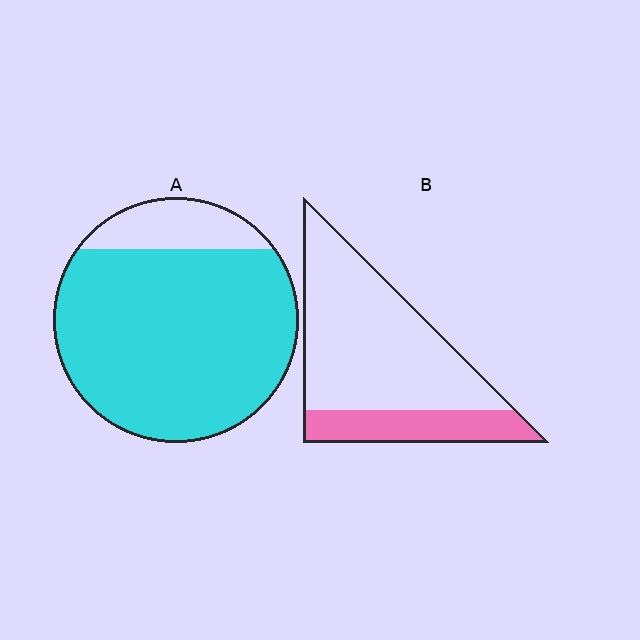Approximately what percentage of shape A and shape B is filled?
A is approximately 85% and B is approximately 25%.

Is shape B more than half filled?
No.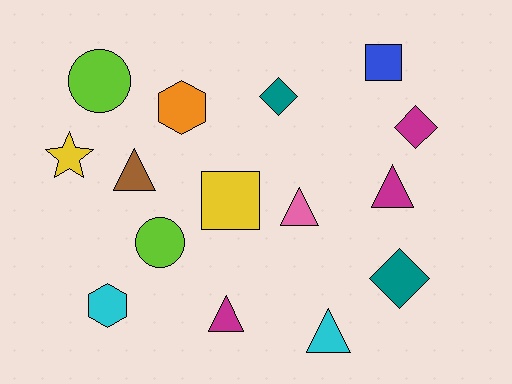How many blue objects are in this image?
There is 1 blue object.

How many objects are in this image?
There are 15 objects.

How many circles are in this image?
There are 2 circles.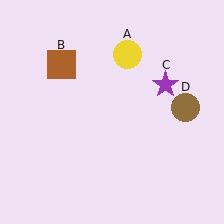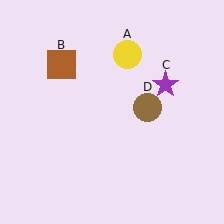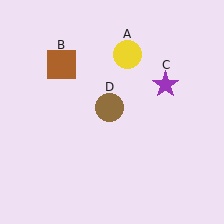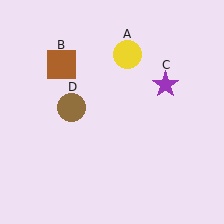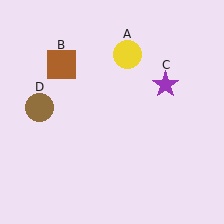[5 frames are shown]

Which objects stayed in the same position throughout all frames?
Yellow circle (object A) and brown square (object B) and purple star (object C) remained stationary.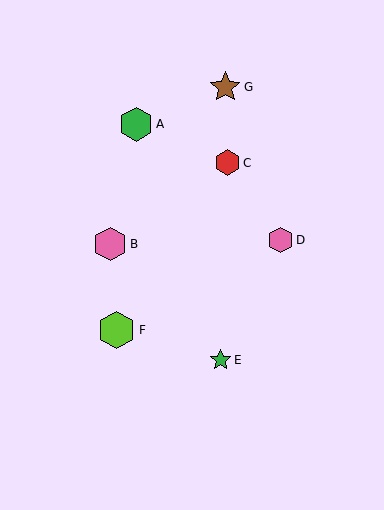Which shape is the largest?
The lime hexagon (labeled F) is the largest.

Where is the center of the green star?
The center of the green star is at (221, 360).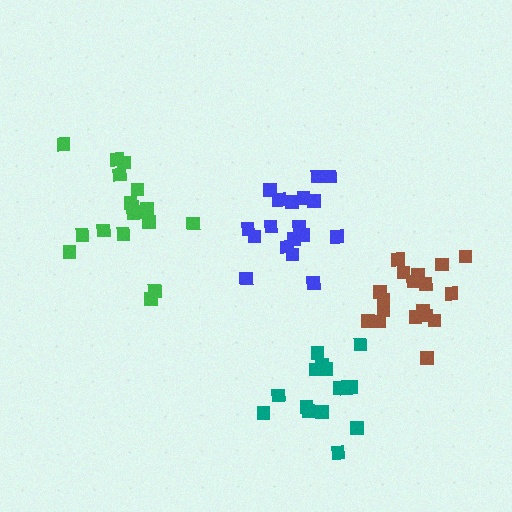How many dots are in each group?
Group 1: 18 dots, Group 2: 15 dots, Group 3: 18 dots, Group 4: 18 dots (69 total).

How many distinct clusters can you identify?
There are 4 distinct clusters.